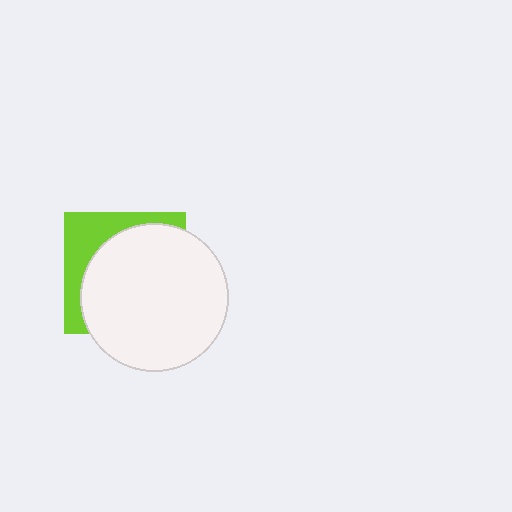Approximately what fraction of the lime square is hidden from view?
Roughly 69% of the lime square is hidden behind the white circle.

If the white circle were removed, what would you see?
You would see the complete lime square.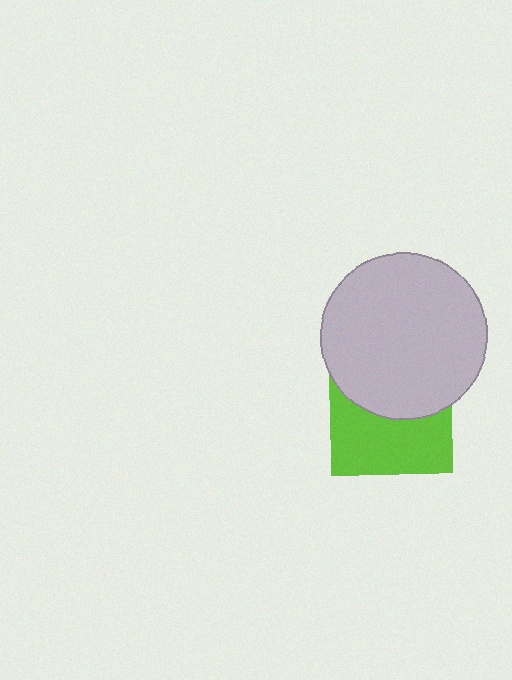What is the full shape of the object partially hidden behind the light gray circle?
The partially hidden object is a lime square.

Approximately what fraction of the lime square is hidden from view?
Roughly 48% of the lime square is hidden behind the light gray circle.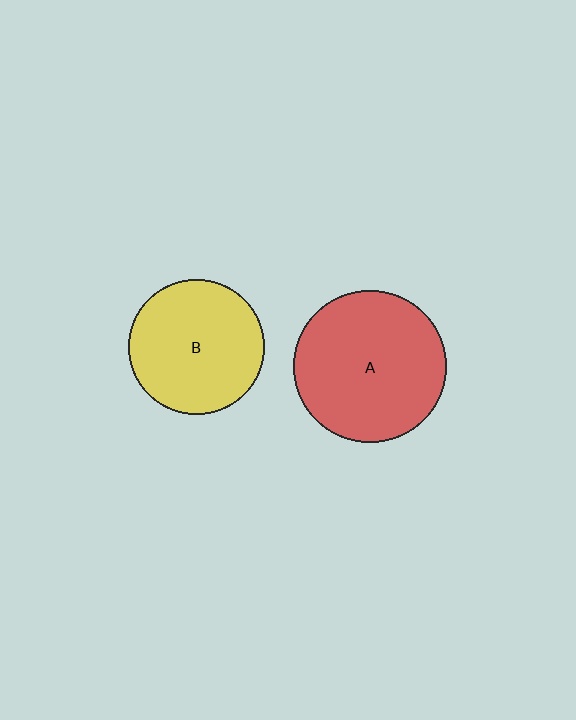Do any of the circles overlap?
No, none of the circles overlap.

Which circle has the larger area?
Circle A (red).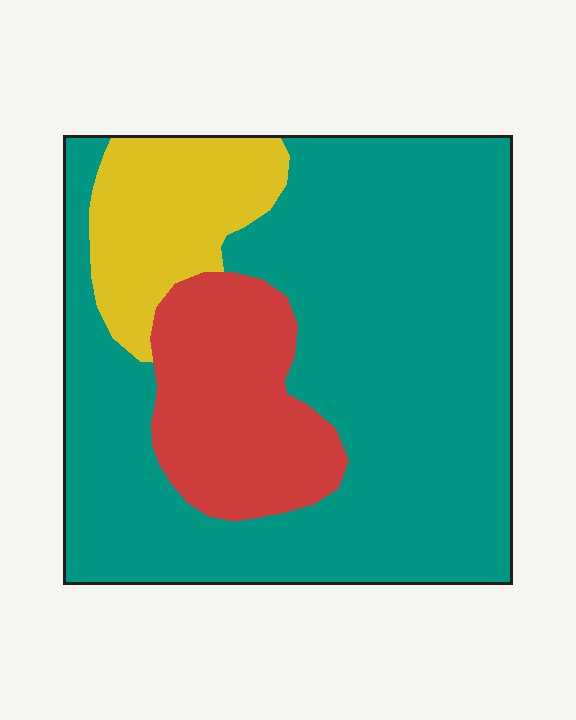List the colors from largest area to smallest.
From largest to smallest: teal, red, yellow.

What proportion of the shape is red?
Red takes up about one sixth (1/6) of the shape.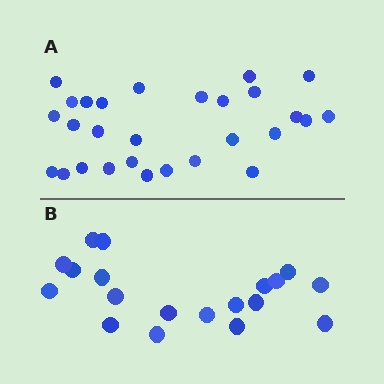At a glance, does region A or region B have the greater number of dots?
Region A (the top region) has more dots.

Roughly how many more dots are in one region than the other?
Region A has roughly 8 or so more dots than region B.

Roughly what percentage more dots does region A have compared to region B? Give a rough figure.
About 45% more.